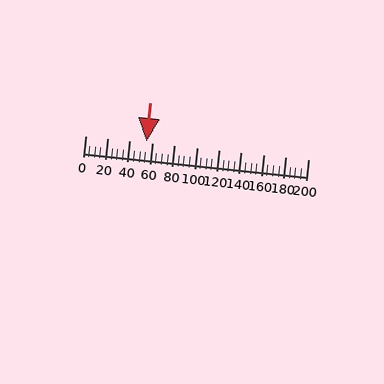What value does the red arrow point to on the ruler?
The red arrow points to approximately 55.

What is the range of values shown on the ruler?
The ruler shows values from 0 to 200.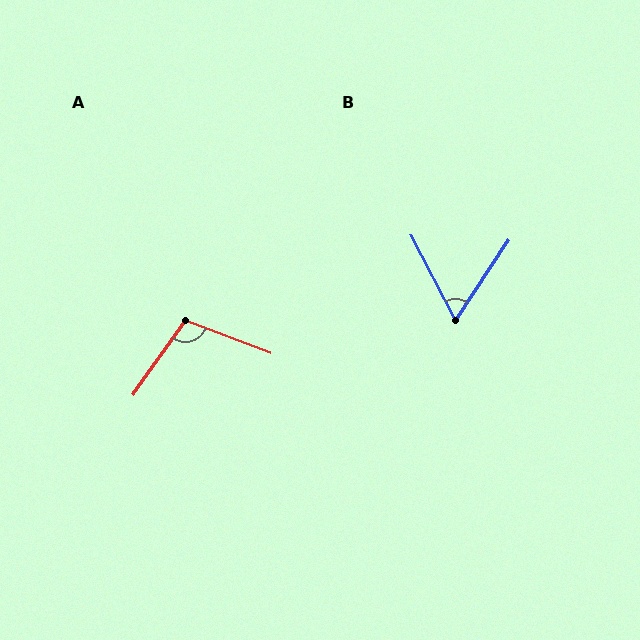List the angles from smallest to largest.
B (61°), A (104°).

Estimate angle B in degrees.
Approximately 61 degrees.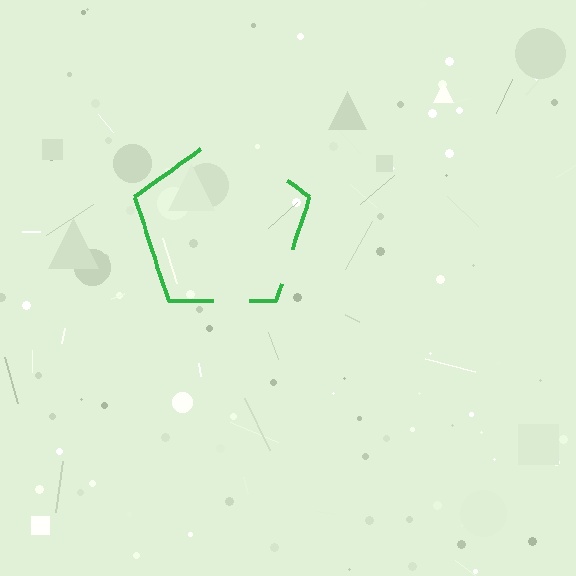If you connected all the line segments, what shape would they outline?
They would outline a pentagon.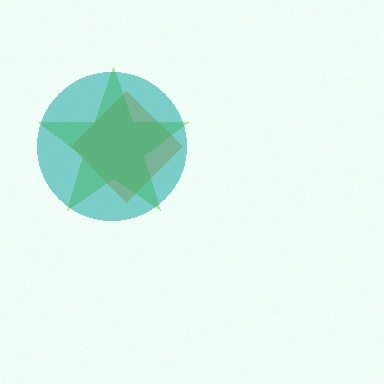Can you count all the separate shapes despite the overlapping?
Yes, there are 3 separate shapes.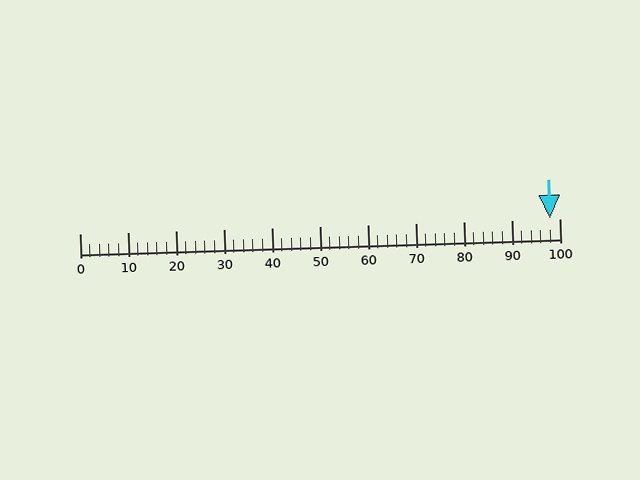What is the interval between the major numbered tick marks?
The major tick marks are spaced 10 units apart.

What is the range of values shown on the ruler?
The ruler shows values from 0 to 100.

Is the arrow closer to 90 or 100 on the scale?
The arrow is closer to 100.